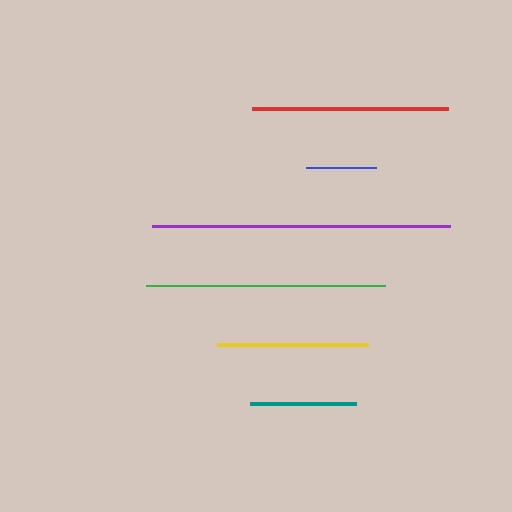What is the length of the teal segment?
The teal segment is approximately 106 pixels long.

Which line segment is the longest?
The purple line is the longest at approximately 298 pixels.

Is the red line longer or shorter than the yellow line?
The red line is longer than the yellow line.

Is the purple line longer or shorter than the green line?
The purple line is longer than the green line.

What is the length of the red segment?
The red segment is approximately 195 pixels long.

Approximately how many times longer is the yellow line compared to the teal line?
The yellow line is approximately 1.4 times the length of the teal line.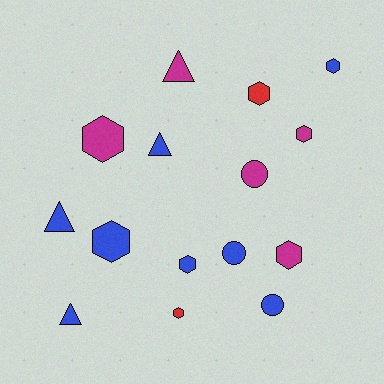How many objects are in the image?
There are 15 objects.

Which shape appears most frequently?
Hexagon, with 8 objects.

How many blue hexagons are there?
There are 3 blue hexagons.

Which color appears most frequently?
Blue, with 8 objects.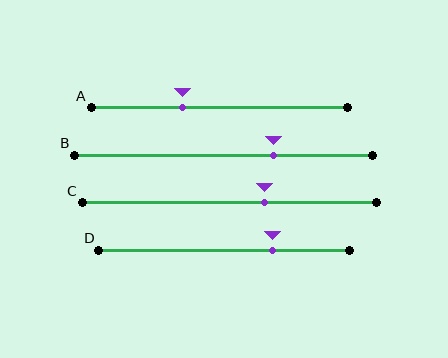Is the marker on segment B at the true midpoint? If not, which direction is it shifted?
No, the marker on segment B is shifted to the right by about 17% of the segment length.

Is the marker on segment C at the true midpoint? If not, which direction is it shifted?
No, the marker on segment C is shifted to the right by about 12% of the segment length.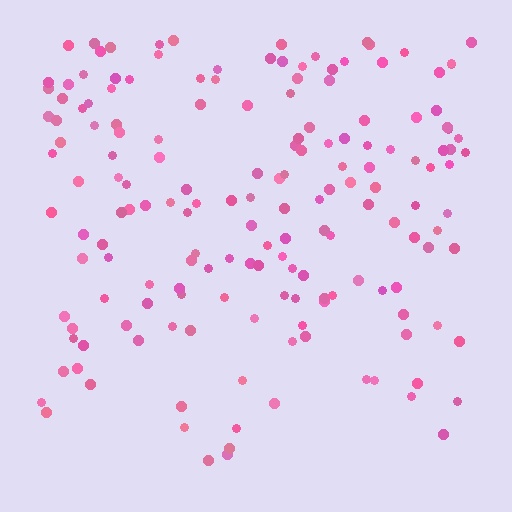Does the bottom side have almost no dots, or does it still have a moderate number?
Still a moderate number, just noticeably fewer than the top.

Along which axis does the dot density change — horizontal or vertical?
Vertical.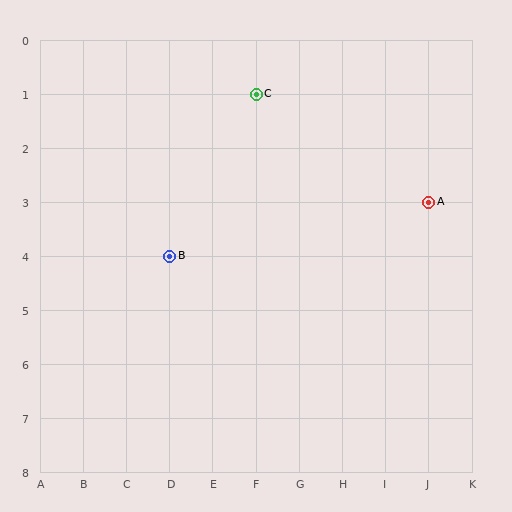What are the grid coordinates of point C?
Point C is at grid coordinates (F, 1).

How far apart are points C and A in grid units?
Points C and A are 4 columns and 2 rows apart (about 4.5 grid units diagonally).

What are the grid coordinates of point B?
Point B is at grid coordinates (D, 4).